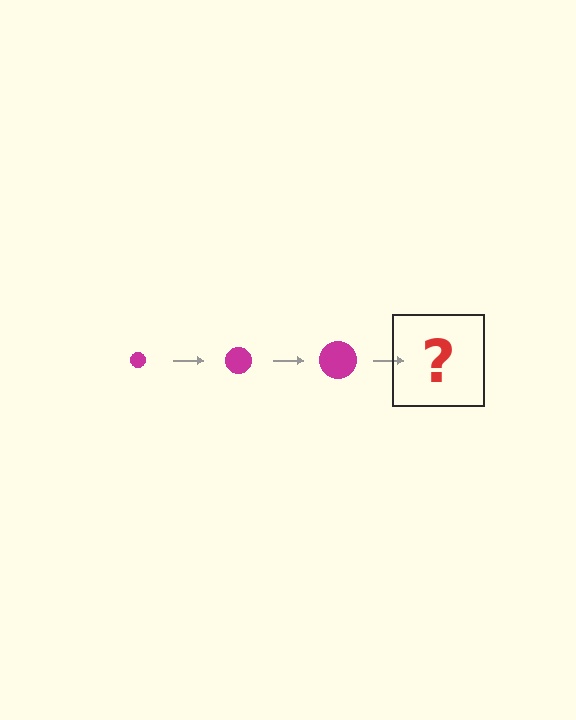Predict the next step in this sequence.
The next step is a magenta circle, larger than the previous one.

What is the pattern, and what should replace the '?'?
The pattern is that the circle gets progressively larger each step. The '?' should be a magenta circle, larger than the previous one.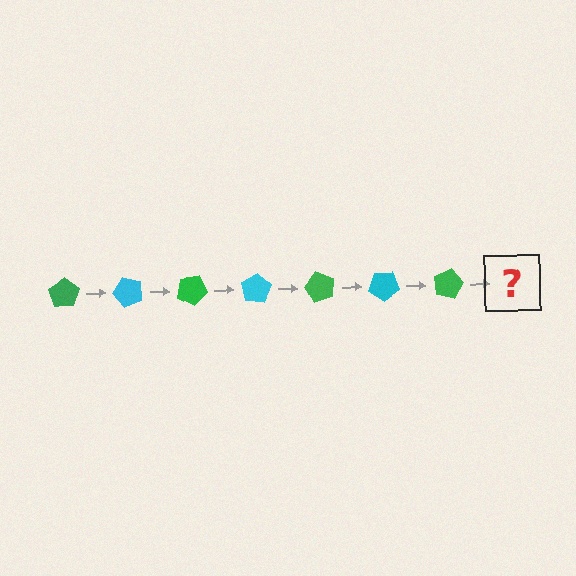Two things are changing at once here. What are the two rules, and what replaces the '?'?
The two rules are that it rotates 50 degrees each step and the color cycles through green and cyan. The '?' should be a cyan pentagon, rotated 350 degrees from the start.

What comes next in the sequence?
The next element should be a cyan pentagon, rotated 350 degrees from the start.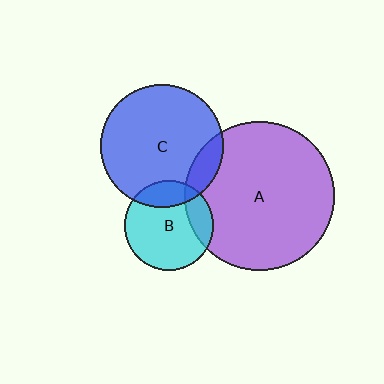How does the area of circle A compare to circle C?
Approximately 1.5 times.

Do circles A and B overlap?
Yes.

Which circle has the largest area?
Circle A (purple).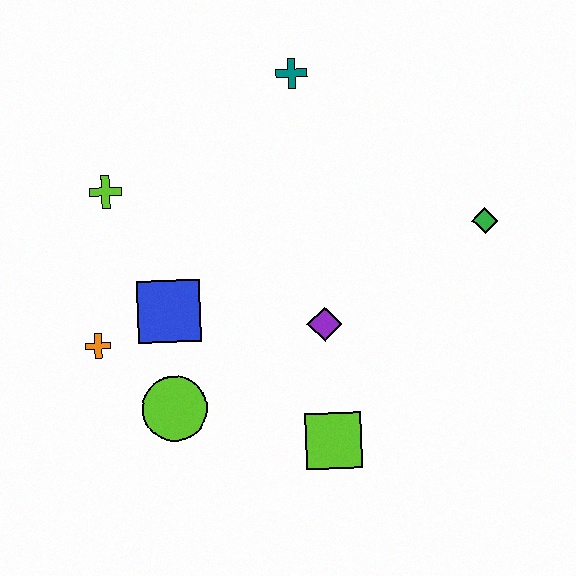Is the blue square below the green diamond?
Yes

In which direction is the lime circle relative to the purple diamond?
The lime circle is to the left of the purple diamond.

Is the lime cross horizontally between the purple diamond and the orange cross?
Yes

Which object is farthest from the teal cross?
The lime square is farthest from the teal cross.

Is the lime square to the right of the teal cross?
Yes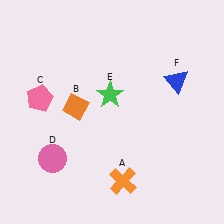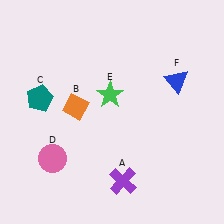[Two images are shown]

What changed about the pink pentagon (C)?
In Image 1, C is pink. In Image 2, it changed to teal.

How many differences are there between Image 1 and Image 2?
There are 2 differences between the two images.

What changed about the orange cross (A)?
In Image 1, A is orange. In Image 2, it changed to purple.